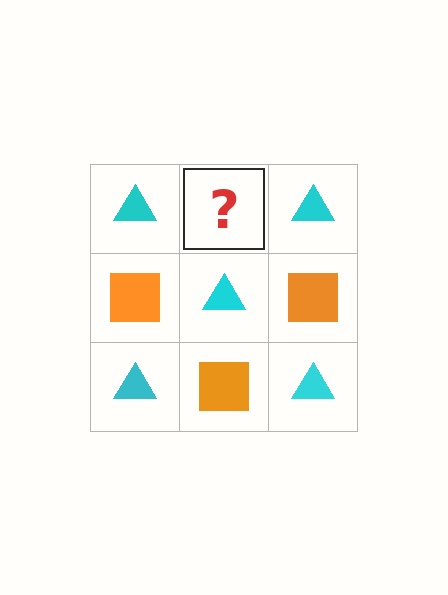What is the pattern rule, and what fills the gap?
The rule is that it alternates cyan triangle and orange square in a checkerboard pattern. The gap should be filled with an orange square.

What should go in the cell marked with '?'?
The missing cell should contain an orange square.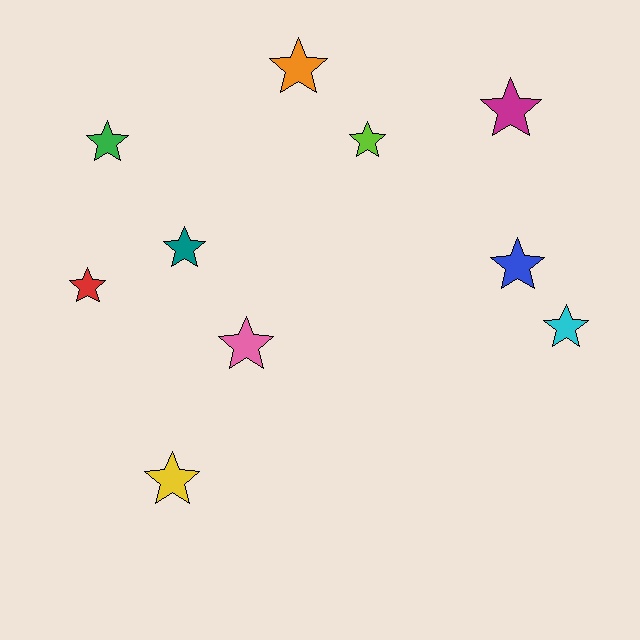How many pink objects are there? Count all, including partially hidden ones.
There is 1 pink object.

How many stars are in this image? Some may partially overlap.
There are 10 stars.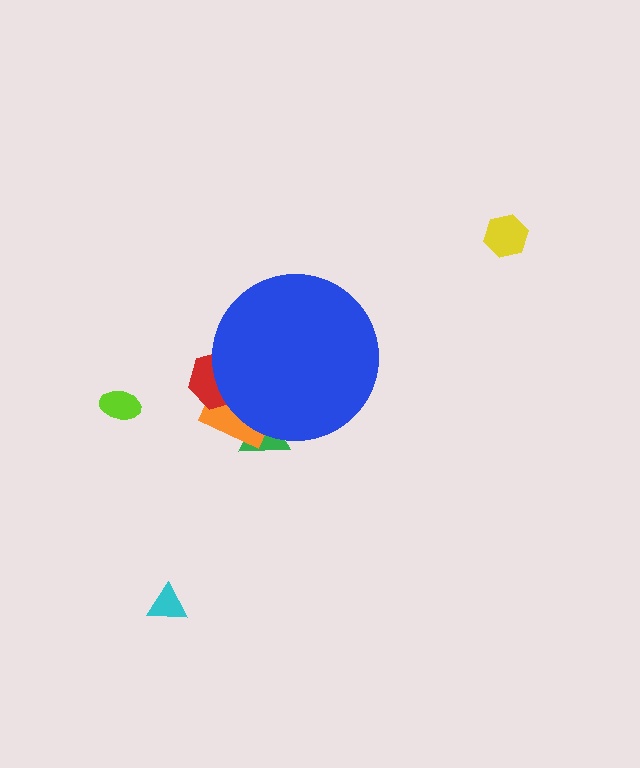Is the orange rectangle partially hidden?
Yes, the orange rectangle is partially hidden behind the blue circle.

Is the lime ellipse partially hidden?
No, the lime ellipse is fully visible.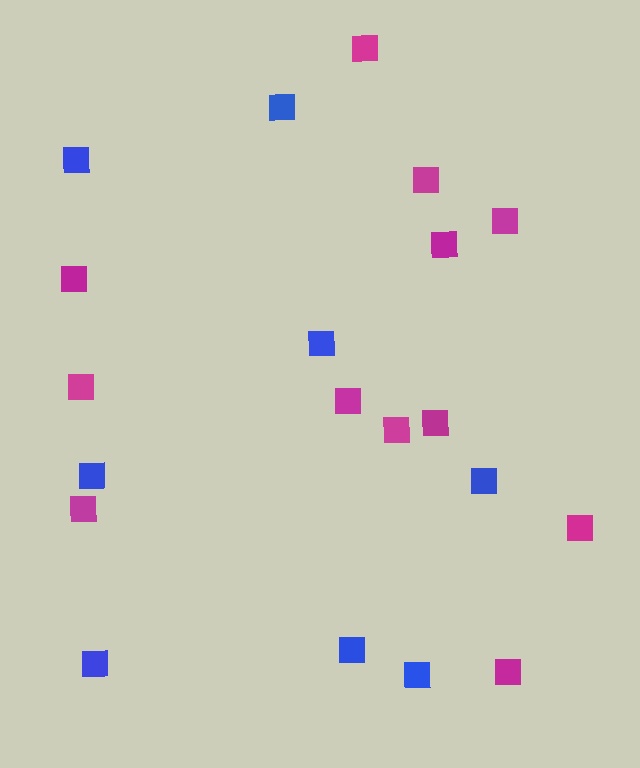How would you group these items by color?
There are 2 groups: one group of magenta squares (12) and one group of blue squares (8).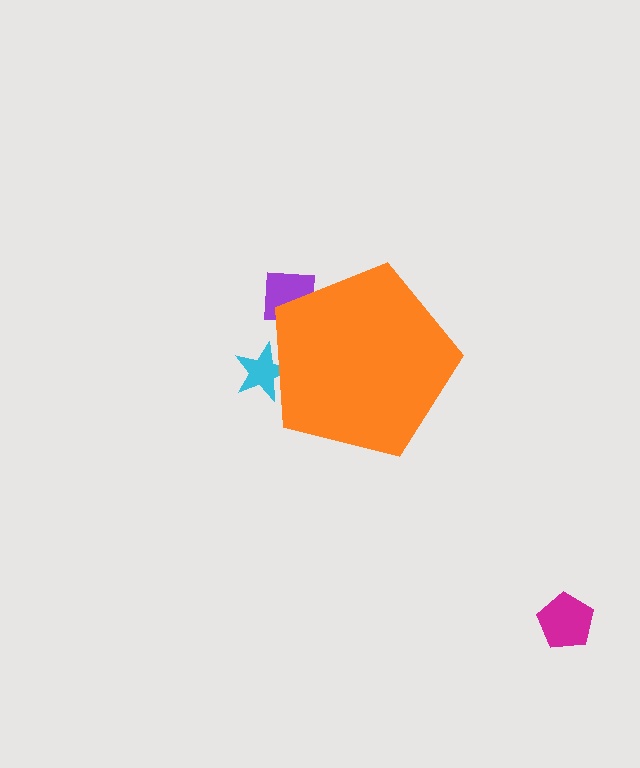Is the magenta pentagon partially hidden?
No, the magenta pentagon is fully visible.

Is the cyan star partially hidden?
Yes, the cyan star is partially hidden behind the orange pentagon.